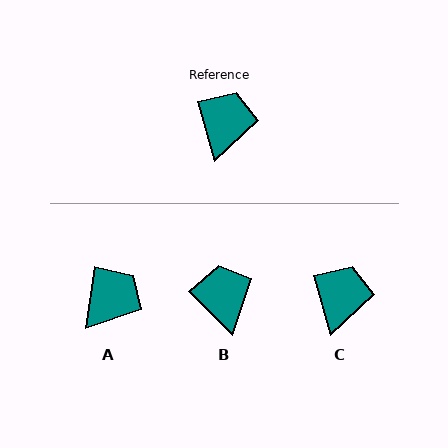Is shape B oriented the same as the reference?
No, it is off by about 29 degrees.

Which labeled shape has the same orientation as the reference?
C.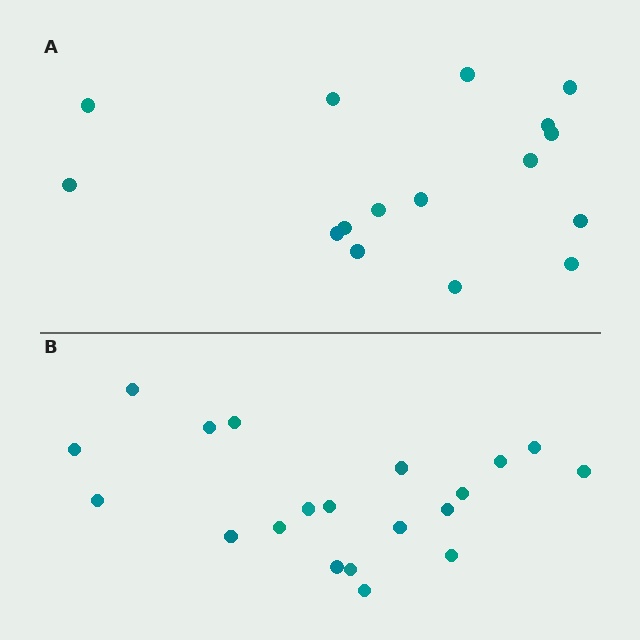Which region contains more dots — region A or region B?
Region B (the bottom region) has more dots.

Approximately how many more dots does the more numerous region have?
Region B has about 4 more dots than region A.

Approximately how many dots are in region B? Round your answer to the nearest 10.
About 20 dots.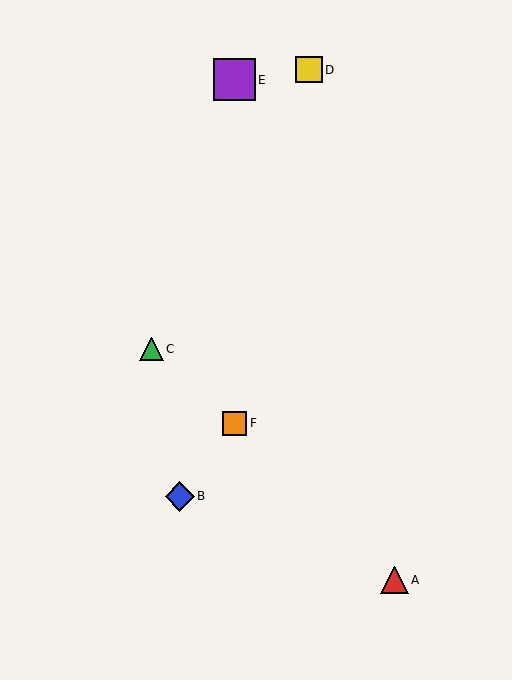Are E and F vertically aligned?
Yes, both are at x≈235.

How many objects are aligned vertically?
2 objects (E, F) are aligned vertically.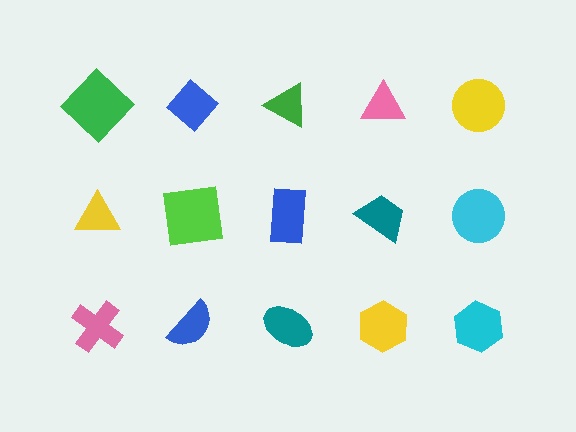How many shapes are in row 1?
5 shapes.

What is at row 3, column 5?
A cyan hexagon.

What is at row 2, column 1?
A yellow triangle.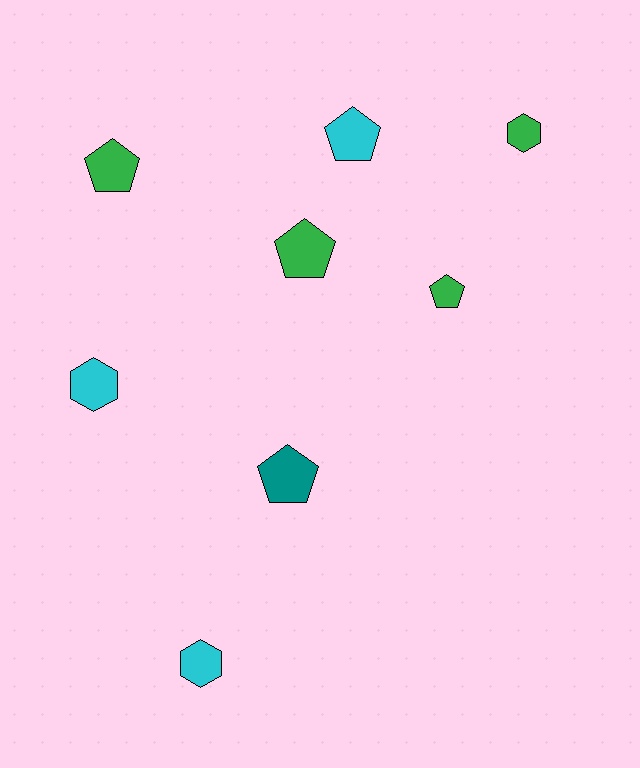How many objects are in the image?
There are 8 objects.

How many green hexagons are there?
There is 1 green hexagon.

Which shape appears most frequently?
Pentagon, with 5 objects.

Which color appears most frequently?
Green, with 4 objects.